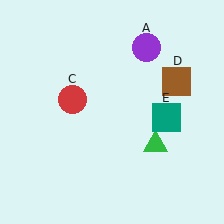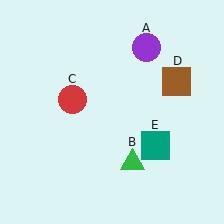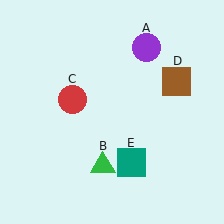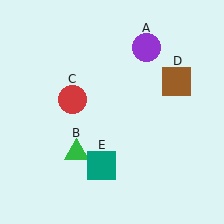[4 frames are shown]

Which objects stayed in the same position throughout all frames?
Purple circle (object A) and red circle (object C) and brown square (object D) remained stationary.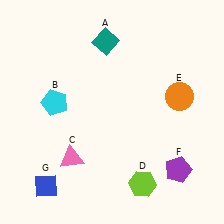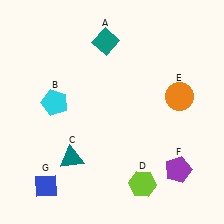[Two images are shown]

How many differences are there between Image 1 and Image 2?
There is 1 difference between the two images.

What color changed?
The triangle (C) changed from pink in Image 1 to teal in Image 2.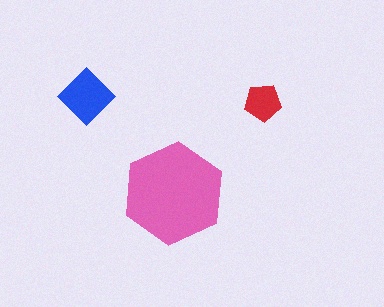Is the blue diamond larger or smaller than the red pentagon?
Larger.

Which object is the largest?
The pink hexagon.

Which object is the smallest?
The red pentagon.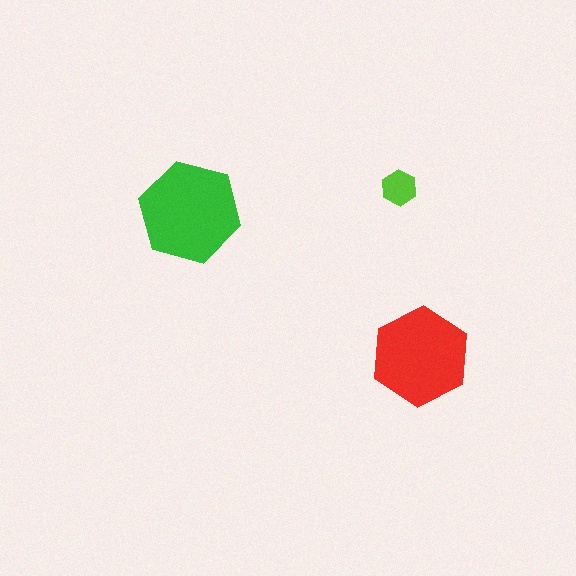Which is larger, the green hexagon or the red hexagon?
The green one.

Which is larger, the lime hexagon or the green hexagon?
The green one.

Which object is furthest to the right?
The red hexagon is rightmost.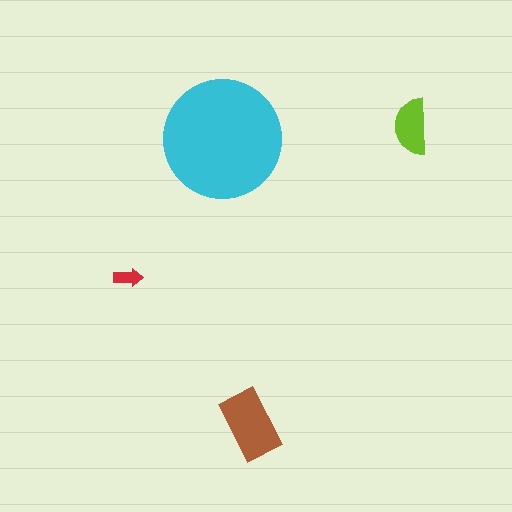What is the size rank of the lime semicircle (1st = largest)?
3rd.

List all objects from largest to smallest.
The cyan circle, the brown rectangle, the lime semicircle, the red arrow.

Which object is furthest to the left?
The red arrow is leftmost.